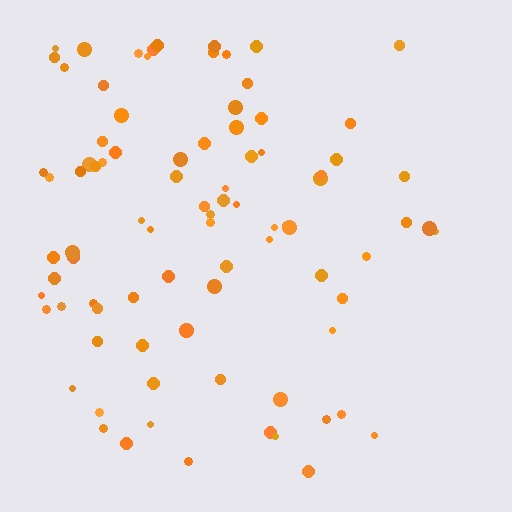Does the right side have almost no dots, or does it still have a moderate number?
Still a moderate number, just noticeably fewer than the left.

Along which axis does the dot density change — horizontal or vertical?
Horizontal.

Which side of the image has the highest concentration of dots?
The left.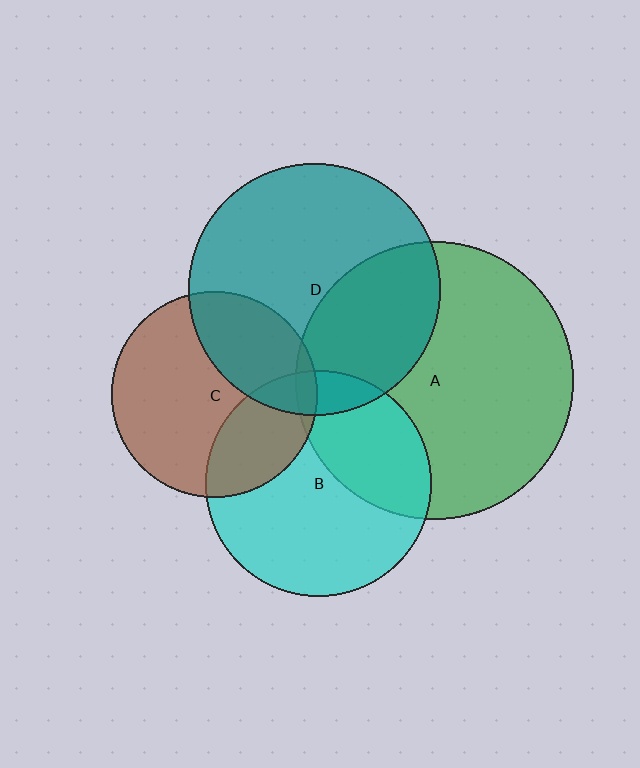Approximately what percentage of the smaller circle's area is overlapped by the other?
Approximately 35%.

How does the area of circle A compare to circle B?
Approximately 1.5 times.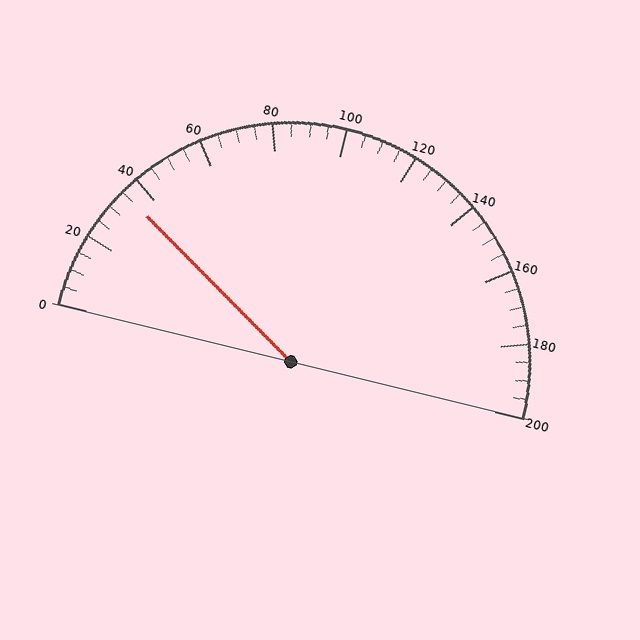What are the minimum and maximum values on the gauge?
The gauge ranges from 0 to 200.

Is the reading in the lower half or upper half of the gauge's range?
The reading is in the lower half of the range (0 to 200).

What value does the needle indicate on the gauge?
The needle indicates approximately 35.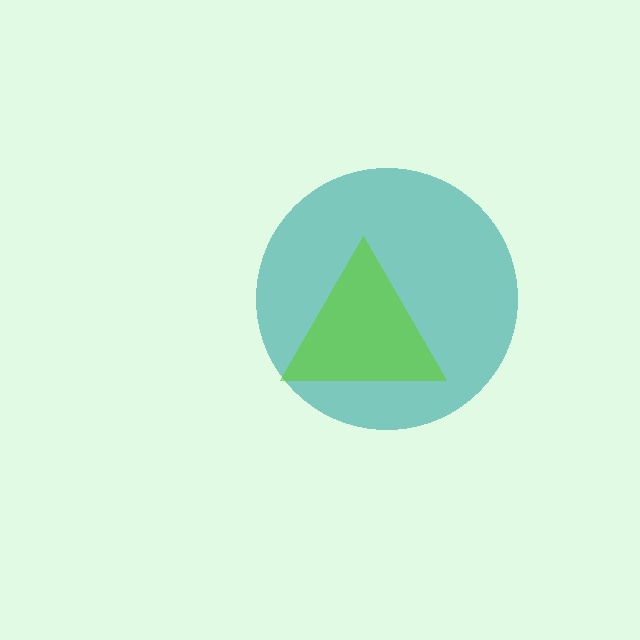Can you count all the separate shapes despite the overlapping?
Yes, there are 2 separate shapes.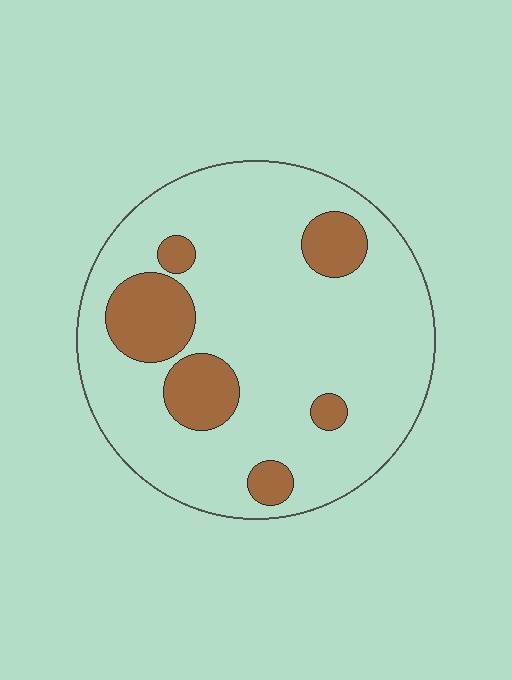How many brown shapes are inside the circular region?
6.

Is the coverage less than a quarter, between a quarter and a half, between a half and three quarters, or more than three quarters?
Less than a quarter.